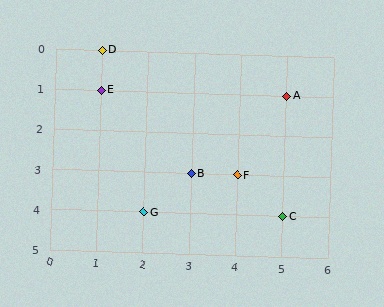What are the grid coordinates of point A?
Point A is at grid coordinates (5, 1).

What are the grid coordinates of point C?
Point C is at grid coordinates (5, 4).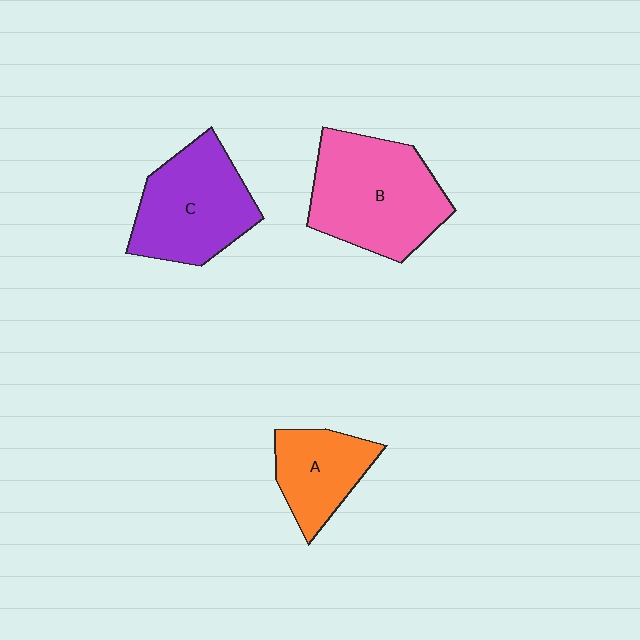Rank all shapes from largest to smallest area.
From largest to smallest: B (pink), C (purple), A (orange).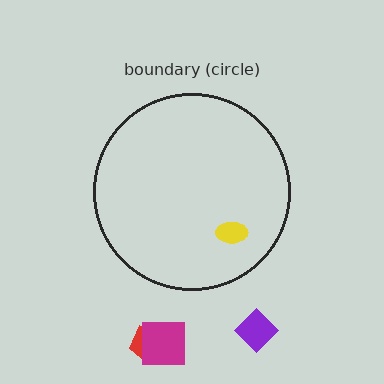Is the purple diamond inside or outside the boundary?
Outside.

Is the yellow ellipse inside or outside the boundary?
Inside.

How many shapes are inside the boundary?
1 inside, 3 outside.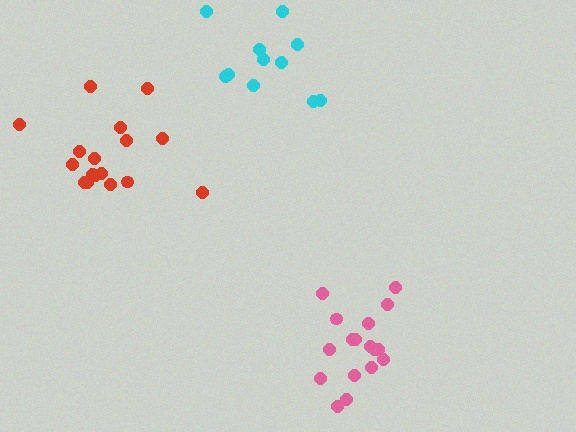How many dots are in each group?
Group 1: 17 dots, Group 2: 11 dots, Group 3: 17 dots (45 total).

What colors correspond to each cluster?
The clusters are colored: pink, cyan, red.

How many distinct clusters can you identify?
There are 3 distinct clusters.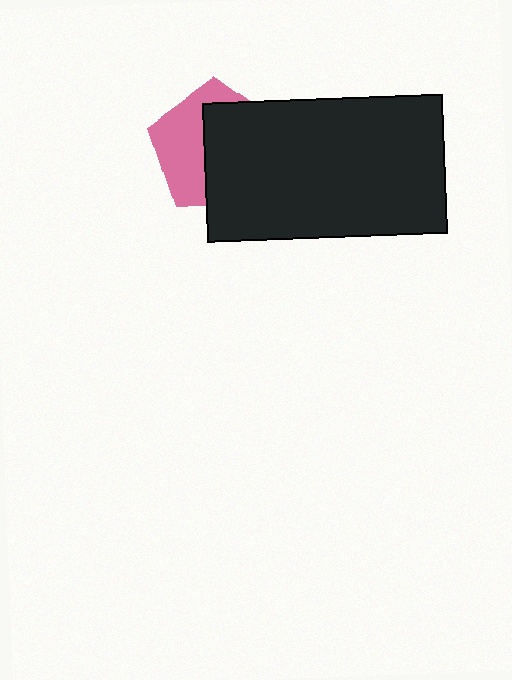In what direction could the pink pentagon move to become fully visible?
The pink pentagon could move left. That would shift it out from behind the black rectangle entirely.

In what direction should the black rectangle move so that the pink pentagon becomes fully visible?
The black rectangle should move right. That is the shortest direction to clear the overlap and leave the pink pentagon fully visible.